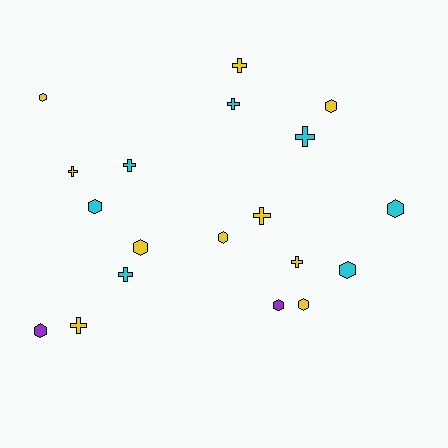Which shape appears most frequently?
Hexagon, with 10 objects.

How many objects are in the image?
There are 19 objects.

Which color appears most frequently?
Yellow, with 10 objects.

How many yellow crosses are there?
There are 5 yellow crosses.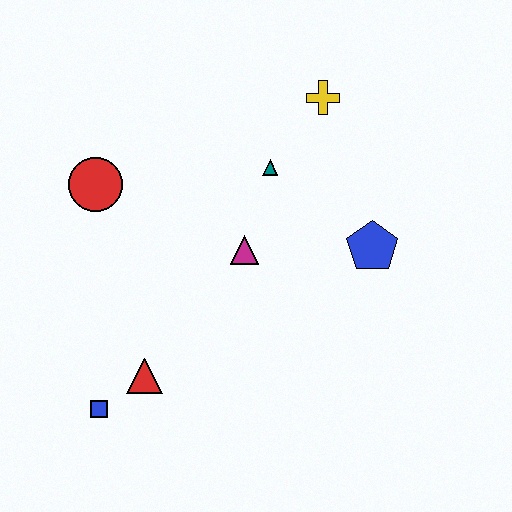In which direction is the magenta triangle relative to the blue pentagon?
The magenta triangle is to the left of the blue pentagon.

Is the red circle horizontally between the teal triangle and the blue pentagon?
No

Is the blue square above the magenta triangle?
No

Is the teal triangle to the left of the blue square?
No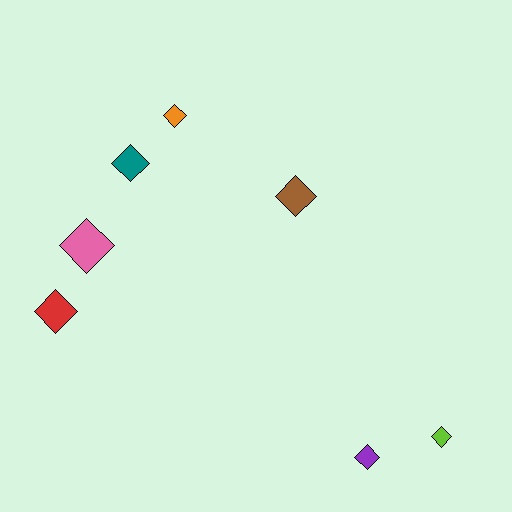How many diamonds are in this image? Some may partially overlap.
There are 7 diamonds.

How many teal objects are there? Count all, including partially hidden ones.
There is 1 teal object.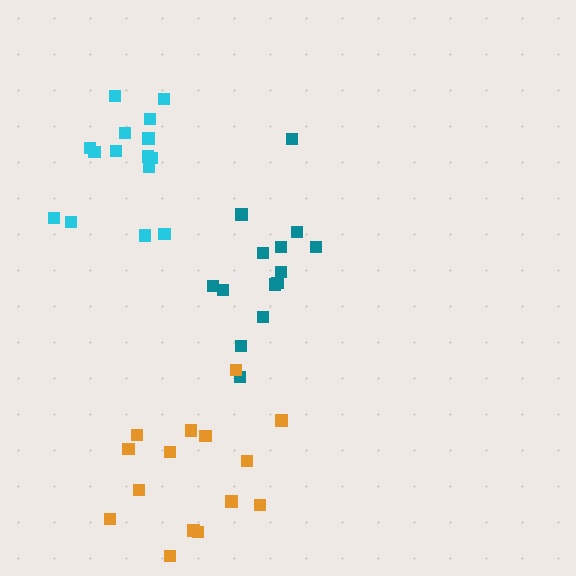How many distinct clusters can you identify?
There are 3 distinct clusters.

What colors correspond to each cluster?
The clusters are colored: teal, orange, cyan.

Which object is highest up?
The cyan cluster is topmost.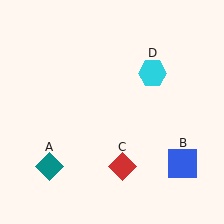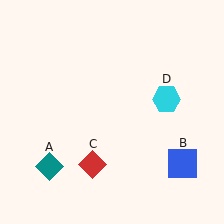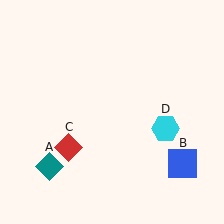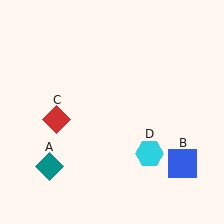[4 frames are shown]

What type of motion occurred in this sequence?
The red diamond (object C), cyan hexagon (object D) rotated clockwise around the center of the scene.